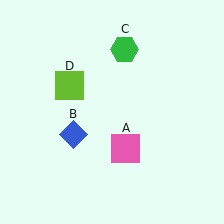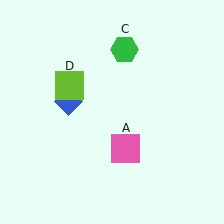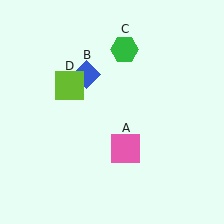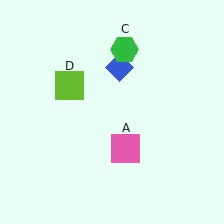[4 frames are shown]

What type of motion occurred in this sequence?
The blue diamond (object B) rotated clockwise around the center of the scene.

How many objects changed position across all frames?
1 object changed position: blue diamond (object B).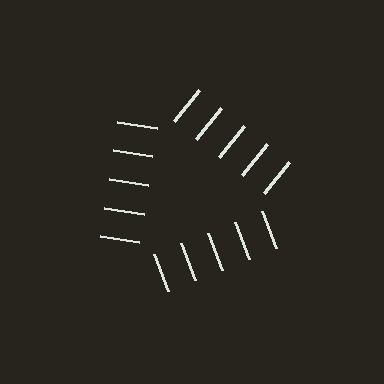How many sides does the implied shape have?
3 sides — the line-ends trace a triangle.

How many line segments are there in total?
15 — 5 along each of the 3 edges.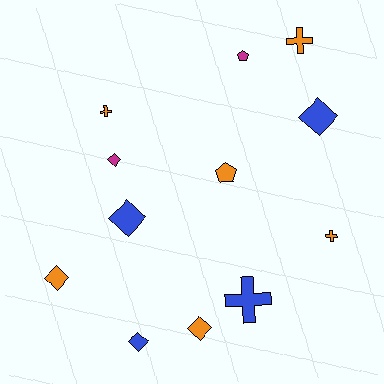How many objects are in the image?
There are 12 objects.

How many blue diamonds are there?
There are 3 blue diamonds.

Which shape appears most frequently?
Diamond, with 6 objects.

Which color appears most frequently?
Orange, with 6 objects.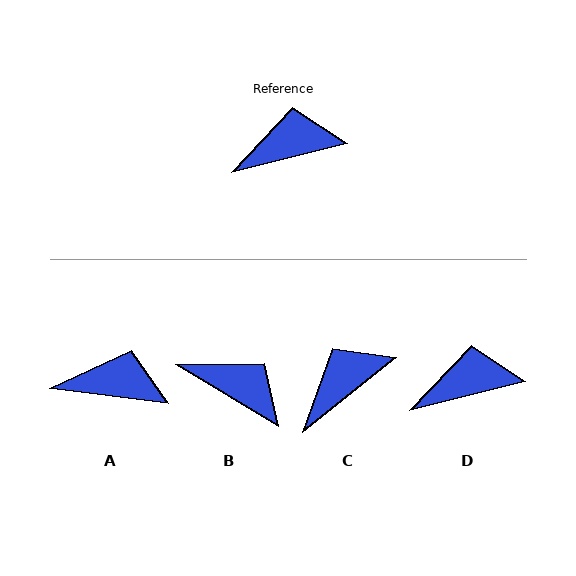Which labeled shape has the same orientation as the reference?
D.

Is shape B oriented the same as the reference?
No, it is off by about 45 degrees.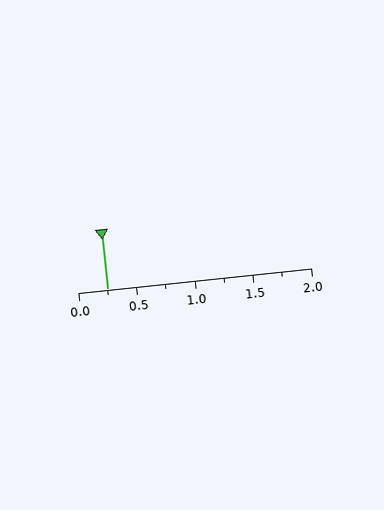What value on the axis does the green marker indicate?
The marker indicates approximately 0.25.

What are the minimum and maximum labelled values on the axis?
The axis runs from 0.0 to 2.0.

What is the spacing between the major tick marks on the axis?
The major ticks are spaced 0.5 apart.